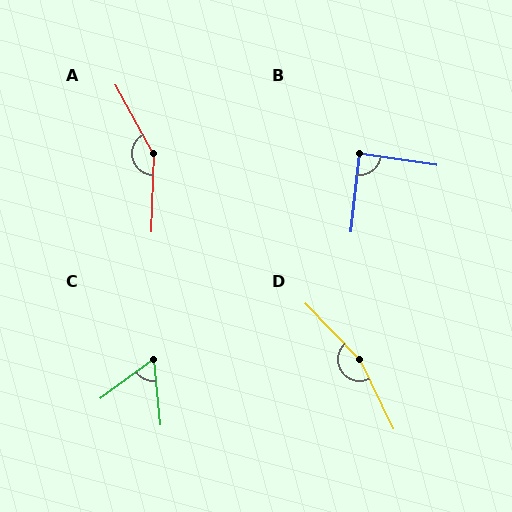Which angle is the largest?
D, at approximately 163 degrees.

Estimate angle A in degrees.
Approximately 150 degrees.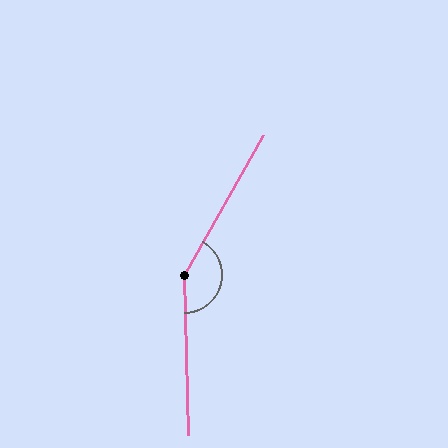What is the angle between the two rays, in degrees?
Approximately 149 degrees.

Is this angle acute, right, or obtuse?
It is obtuse.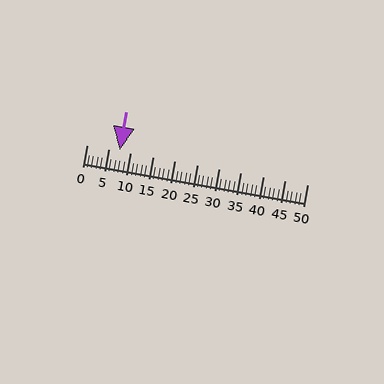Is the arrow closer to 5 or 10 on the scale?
The arrow is closer to 5.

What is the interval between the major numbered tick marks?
The major tick marks are spaced 5 units apart.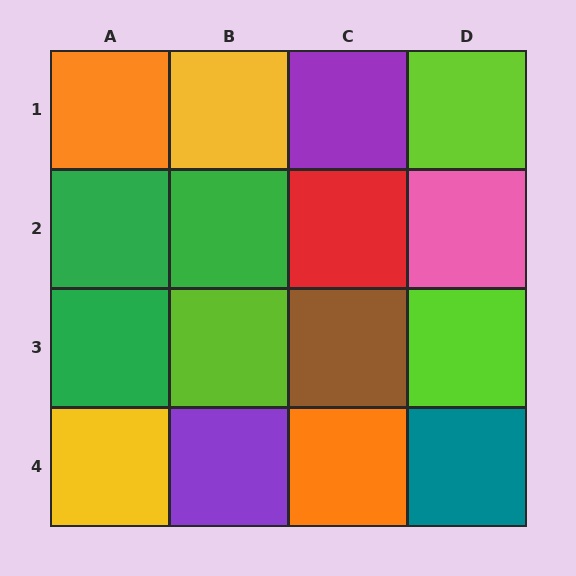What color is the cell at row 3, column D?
Lime.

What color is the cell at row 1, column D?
Lime.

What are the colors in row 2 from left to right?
Green, green, red, pink.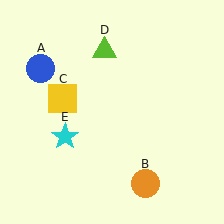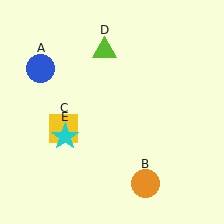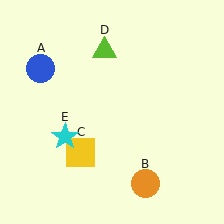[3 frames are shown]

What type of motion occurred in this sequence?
The yellow square (object C) rotated counterclockwise around the center of the scene.